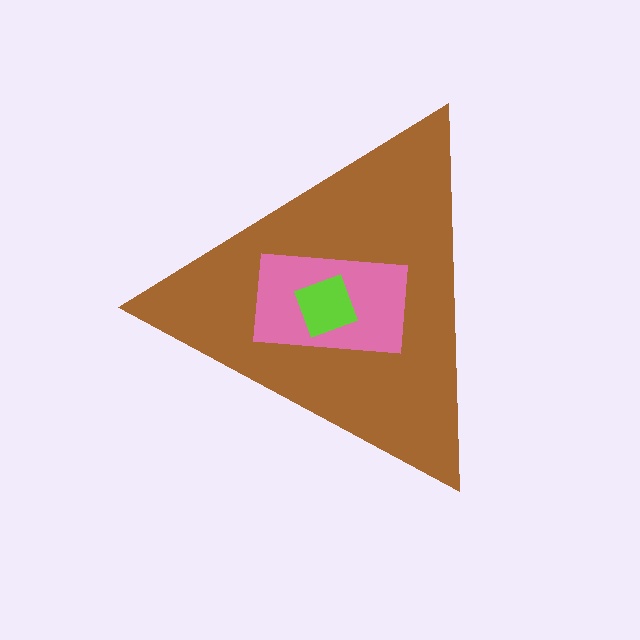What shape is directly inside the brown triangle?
The pink rectangle.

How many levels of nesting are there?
3.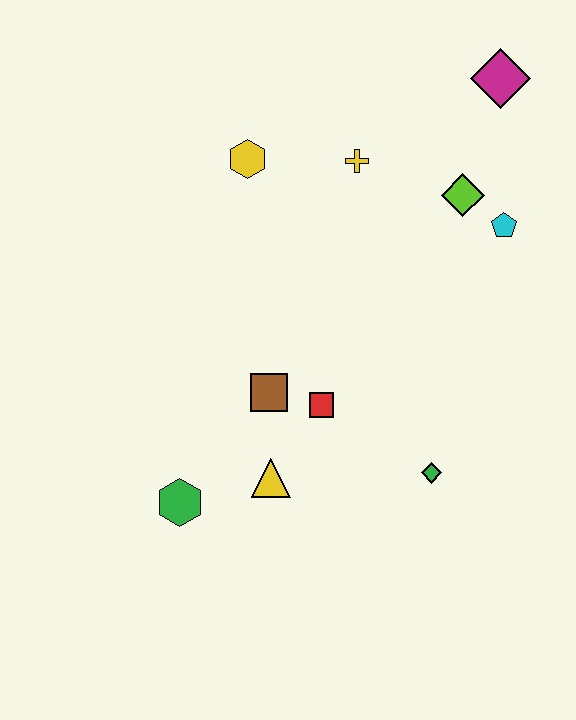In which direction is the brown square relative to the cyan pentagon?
The brown square is to the left of the cyan pentagon.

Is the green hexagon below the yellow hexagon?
Yes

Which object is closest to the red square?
The brown square is closest to the red square.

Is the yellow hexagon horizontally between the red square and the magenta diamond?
No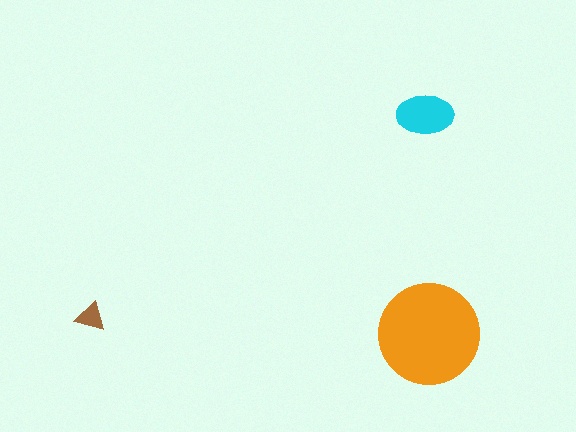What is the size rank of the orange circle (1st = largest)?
1st.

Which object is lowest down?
The orange circle is bottommost.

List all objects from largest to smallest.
The orange circle, the cyan ellipse, the brown triangle.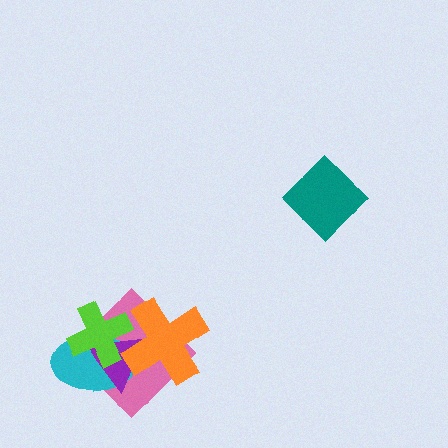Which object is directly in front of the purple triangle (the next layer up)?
The orange cross is directly in front of the purple triangle.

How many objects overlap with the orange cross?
4 objects overlap with the orange cross.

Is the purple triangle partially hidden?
Yes, it is partially covered by another shape.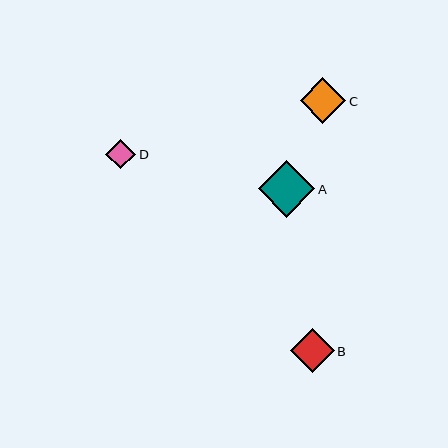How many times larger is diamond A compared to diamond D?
Diamond A is approximately 1.9 times the size of diamond D.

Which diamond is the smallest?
Diamond D is the smallest with a size of approximately 30 pixels.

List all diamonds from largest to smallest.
From largest to smallest: A, C, B, D.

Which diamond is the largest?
Diamond A is the largest with a size of approximately 56 pixels.